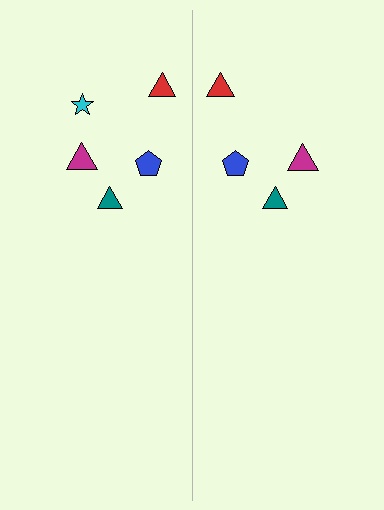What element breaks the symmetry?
A cyan star is missing from the right side.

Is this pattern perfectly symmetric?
No, the pattern is not perfectly symmetric. A cyan star is missing from the right side.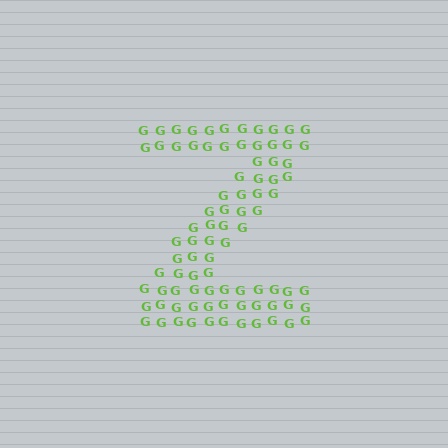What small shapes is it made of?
It is made of small letter G's.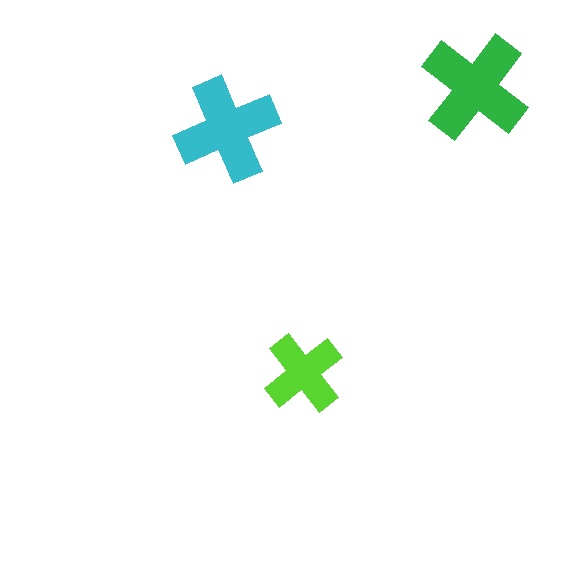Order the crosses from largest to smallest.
the green one, the cyan one, the lime one.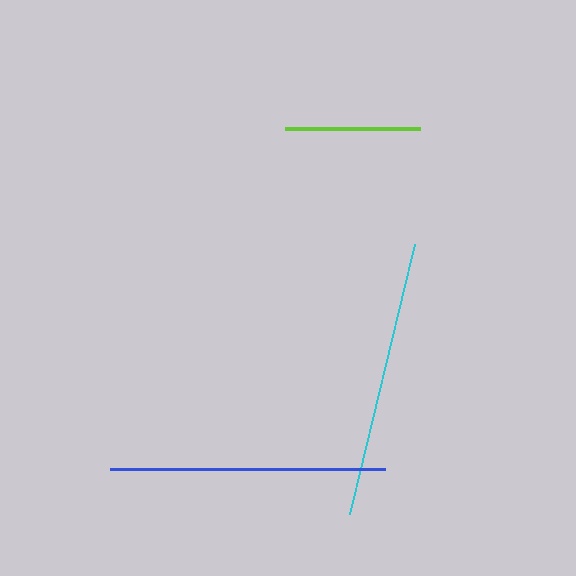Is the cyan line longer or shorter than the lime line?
The cyan line is longer than the lime line.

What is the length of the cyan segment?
The cyan segment is approximately 277 pixels long.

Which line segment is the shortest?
The lime line is the shortest at approximately 135 pixels.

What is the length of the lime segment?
The lime segment is approximately 135 pixels long.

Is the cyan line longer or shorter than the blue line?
The cyan line is longer than the blue line.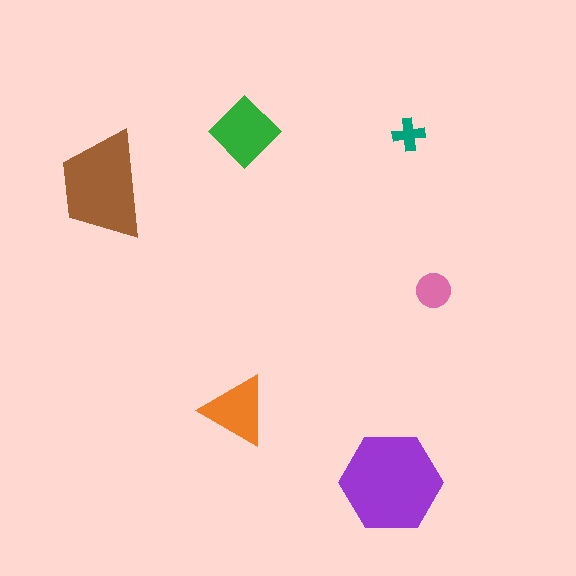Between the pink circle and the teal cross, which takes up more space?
The pink circle.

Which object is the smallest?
The teal cross.